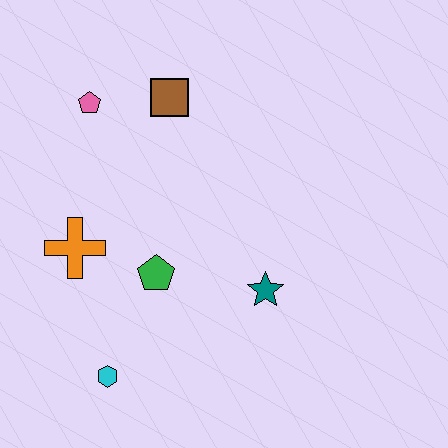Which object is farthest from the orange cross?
The teal star is farthest from the orange cross.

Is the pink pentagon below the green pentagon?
No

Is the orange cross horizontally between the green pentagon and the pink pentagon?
No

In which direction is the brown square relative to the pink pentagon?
The brown square is to the right of the pink pentagon.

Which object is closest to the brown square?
The pink pentagon is closest to the brown square.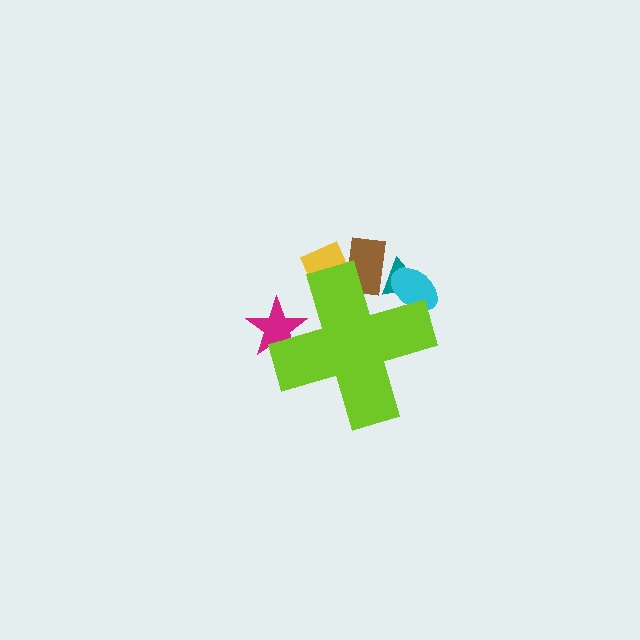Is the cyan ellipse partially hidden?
Yes, the cyan ellipse is partially hidden behind the lime cross.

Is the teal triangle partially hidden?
Yes, the teal triangle is partially hidden behind the lime cross.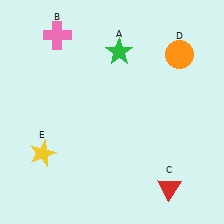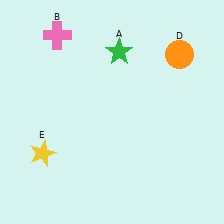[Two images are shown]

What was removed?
The red triangle (C) was removed in Image 2.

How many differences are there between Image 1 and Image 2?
There is 1 difference between the two images.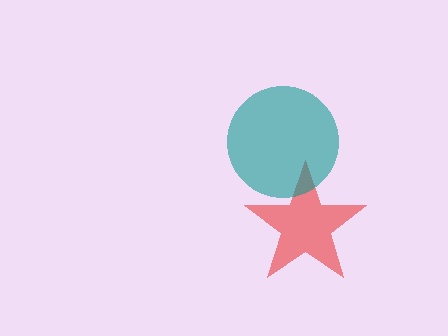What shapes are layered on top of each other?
The layered shapes are: a red star, a teal circle.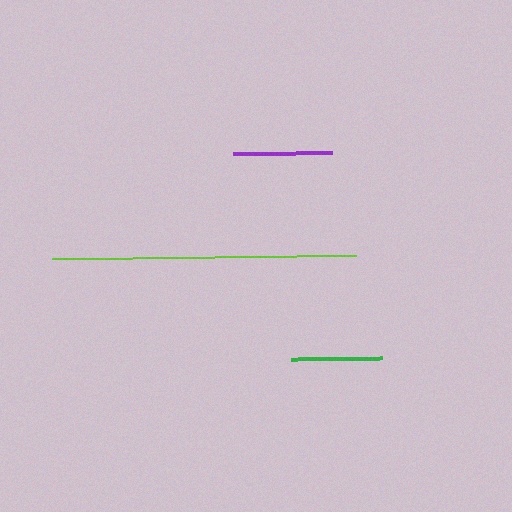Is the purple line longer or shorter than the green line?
The purple line is longer than the green line.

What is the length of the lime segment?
The lime segment is approximately 304 pixels long.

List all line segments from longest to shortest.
From longest to shortest: lime, purple, green.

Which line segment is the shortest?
The green line is the shortest at approximately 91 pixels.